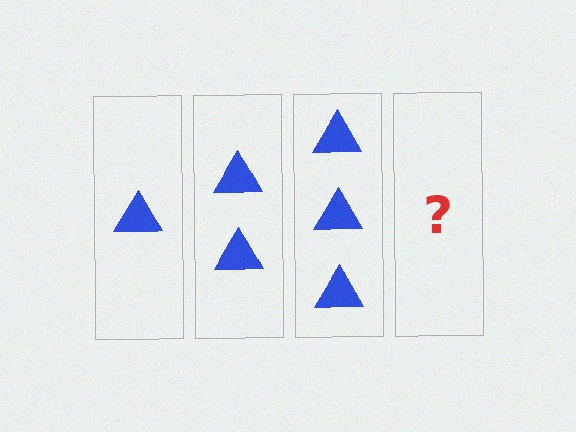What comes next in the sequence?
The next element should be 4 triangles.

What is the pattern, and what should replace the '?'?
The pattern is that each step adds one more triangle. The '?' should be 4 triangles.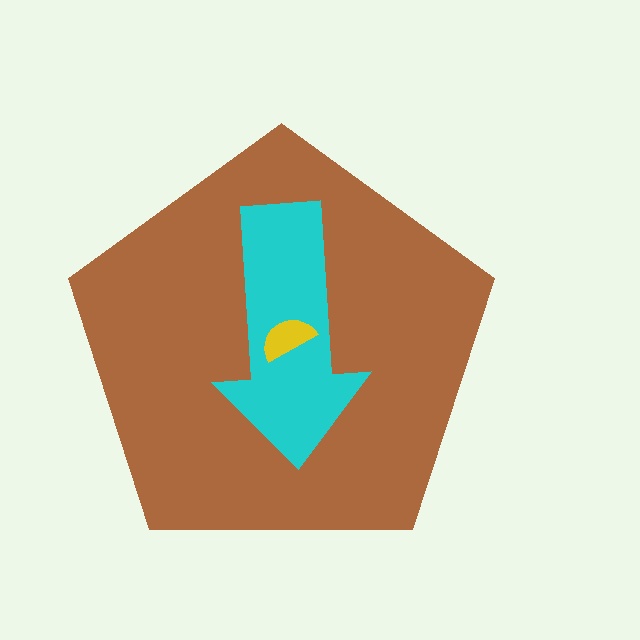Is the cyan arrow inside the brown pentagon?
Yes.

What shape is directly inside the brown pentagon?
The cyan arrow.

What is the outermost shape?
The brown pentagon.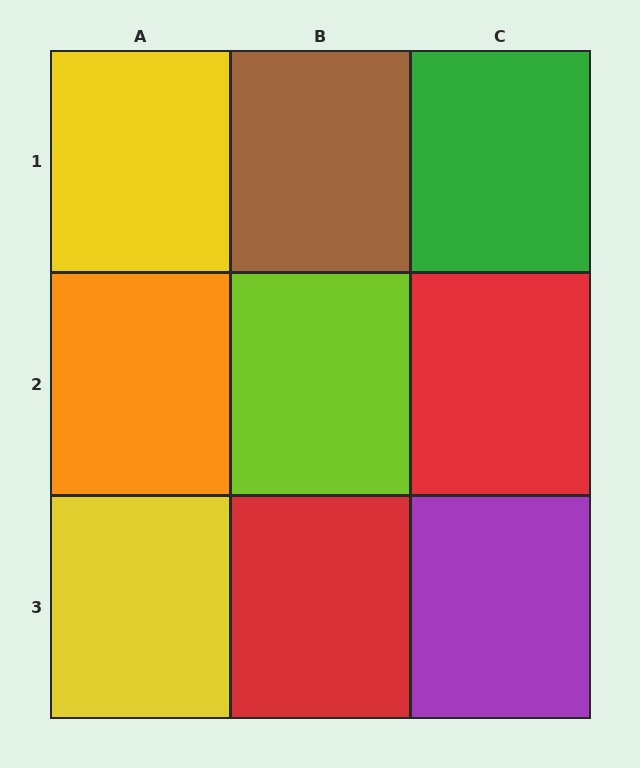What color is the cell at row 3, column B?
Red.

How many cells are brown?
1 cell is brown.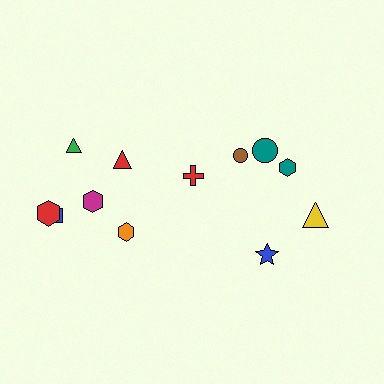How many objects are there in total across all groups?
There are 12 objects.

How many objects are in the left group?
There are 7 objects.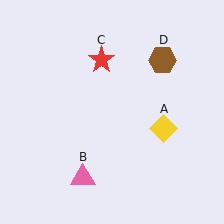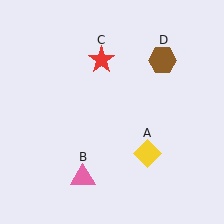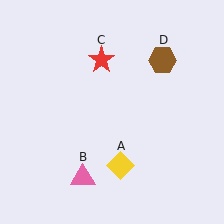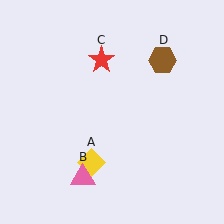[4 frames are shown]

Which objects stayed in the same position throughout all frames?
Pink triangle (object B) and red star (object C) and brown hexagon (object D) remained stationary.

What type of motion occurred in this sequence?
The yellow diamond (object A) rotated clockwise around the center of the scene.